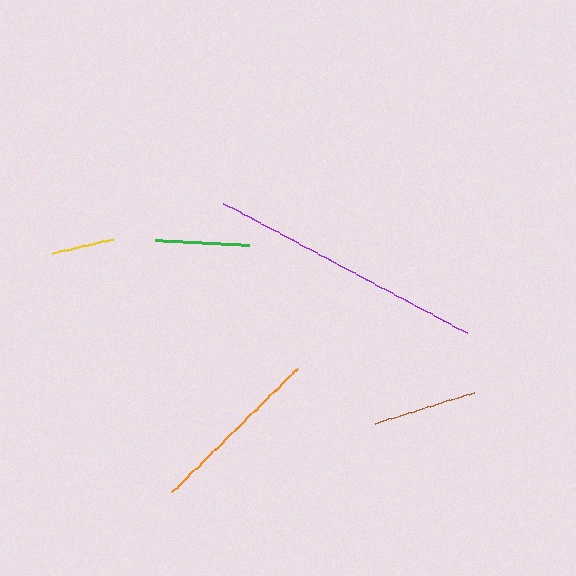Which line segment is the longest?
The purple line is the longest at approximately 276 pixels.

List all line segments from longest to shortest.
From longest to shortest: purple, orange, brown, green, yellow.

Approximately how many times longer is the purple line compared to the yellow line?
The purple line is approximately 4.4 times the length of the yellow line.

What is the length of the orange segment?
The orange segment is approximately 176 pixels long.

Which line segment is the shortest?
The yellow line is the shortest at approximately 63 pixels.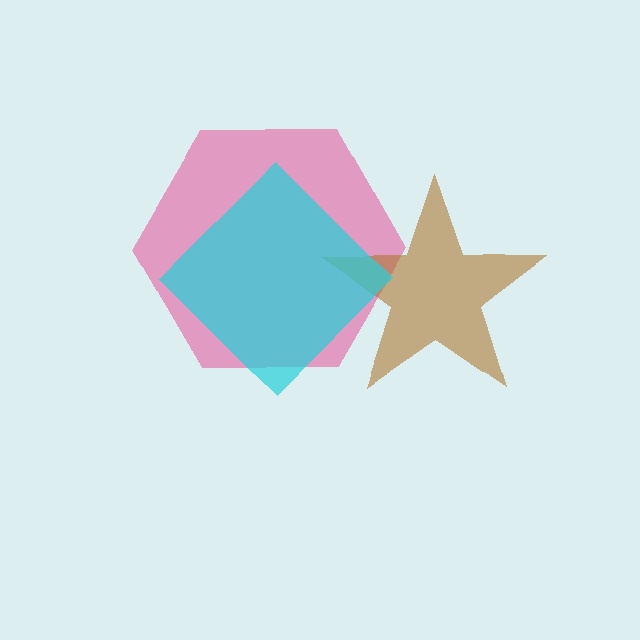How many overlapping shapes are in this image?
There are 3 overlapping shapes in the image.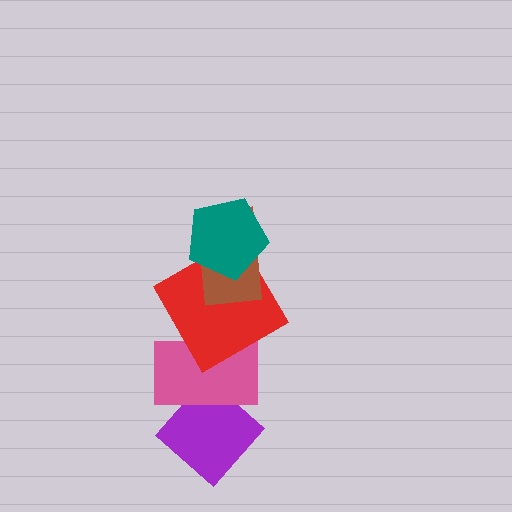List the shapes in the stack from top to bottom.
From top to bottom: the teal pentagon, the brown rectangle, the red diamond, the pink rectangle, the purple diamond.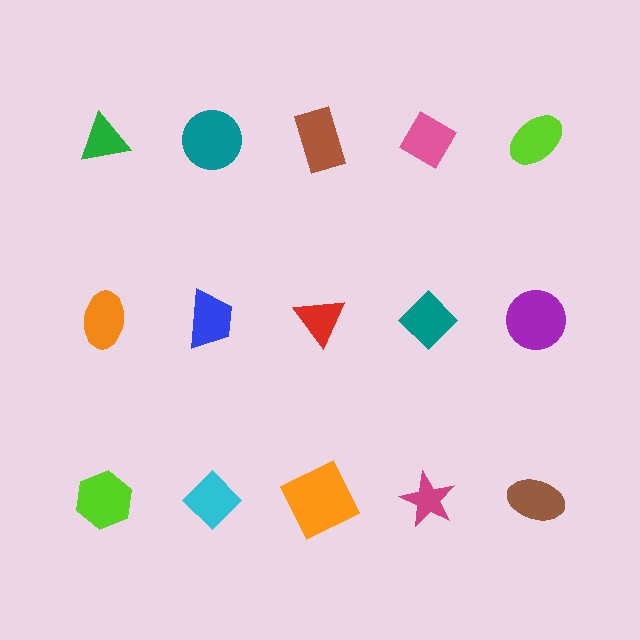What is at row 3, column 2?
A cyan diamond.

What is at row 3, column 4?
A magenta star.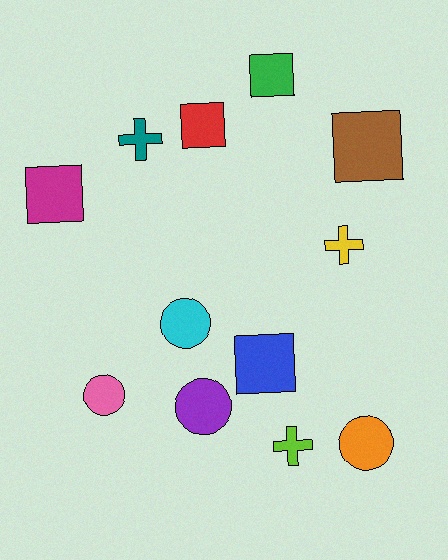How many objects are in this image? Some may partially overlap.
There are 12 objects.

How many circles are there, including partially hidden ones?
There are 4 circles.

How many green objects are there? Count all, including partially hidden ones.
There is 1 green object.